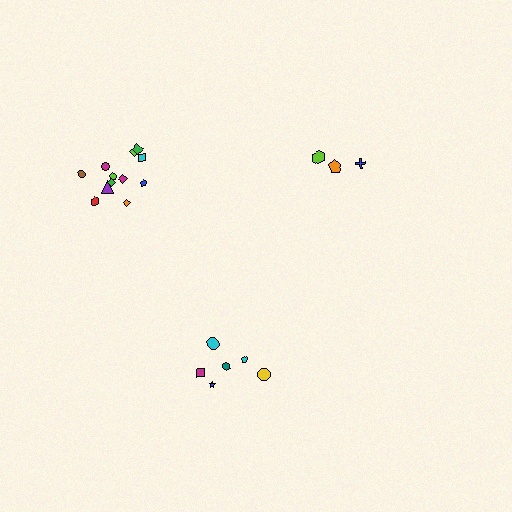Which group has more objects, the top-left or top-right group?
The top-left group.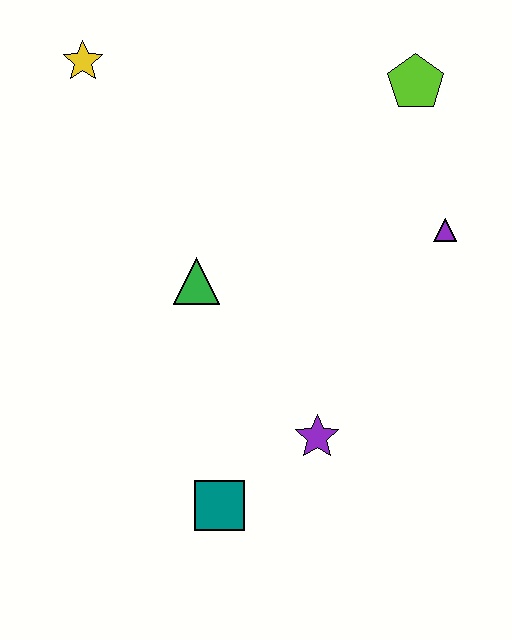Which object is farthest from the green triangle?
The lime pentagon is farthest from the green triangle.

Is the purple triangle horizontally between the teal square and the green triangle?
No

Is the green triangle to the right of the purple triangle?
No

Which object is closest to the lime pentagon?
The purple triangle is closest to the lime pentagon.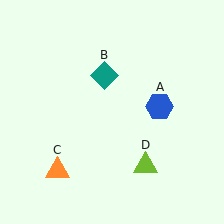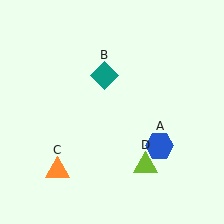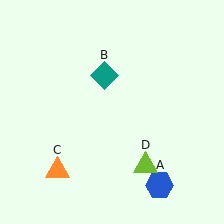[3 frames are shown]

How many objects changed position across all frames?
1 object changed position: blue hexagon (object A).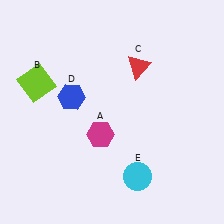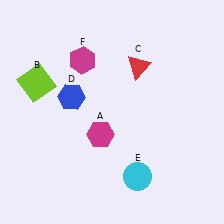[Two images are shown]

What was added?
A magenta hexagon (F) was added in Image 2.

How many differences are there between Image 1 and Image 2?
There is 1 difference between the two images.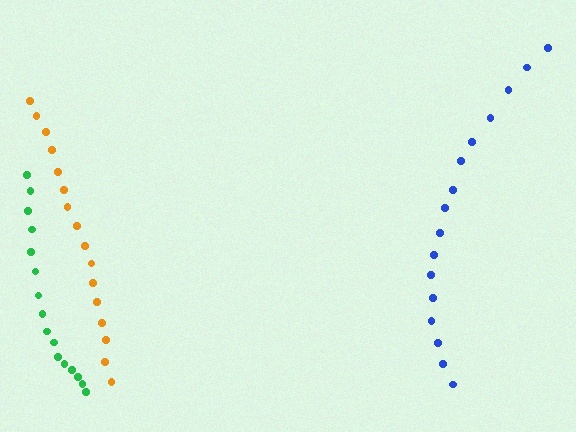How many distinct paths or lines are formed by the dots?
There are 3 distinct paths.